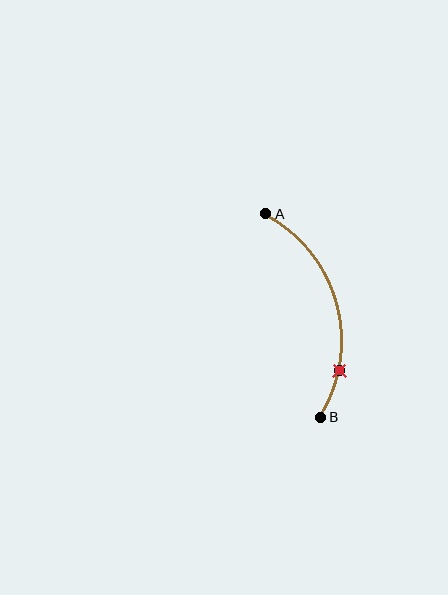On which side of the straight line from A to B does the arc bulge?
The arc bulges to the right of the straight line connecting A and B.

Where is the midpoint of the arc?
The arc midpoint is the point on the curve farthest from the straight line joining A and B. It sits to the right of that line.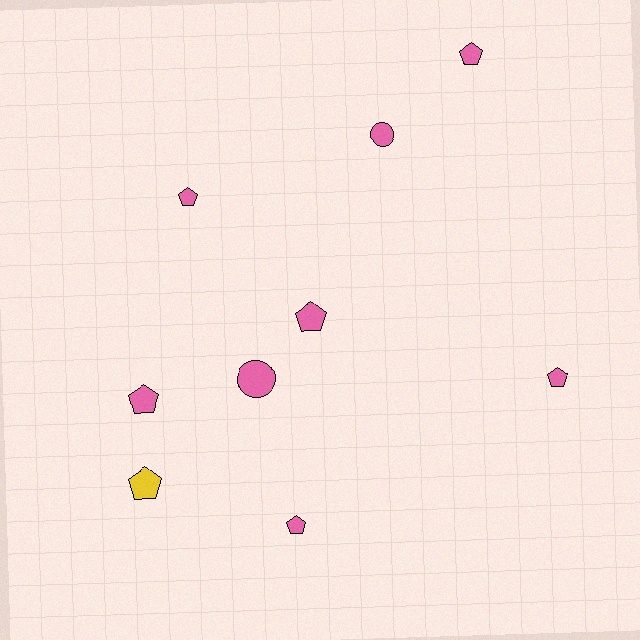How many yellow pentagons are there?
There is 1 yellow pentagon.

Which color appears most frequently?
Pink, with 8 objects.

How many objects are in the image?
There are 9 objects.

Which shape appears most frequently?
Pentagon, with 7 objects.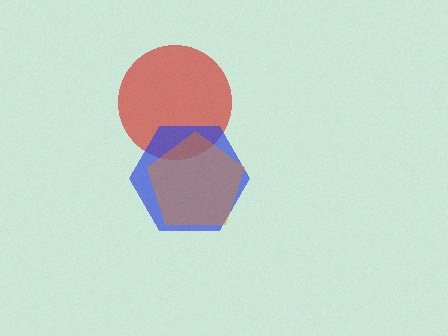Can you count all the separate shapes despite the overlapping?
Yes, there are 3 separate shapes.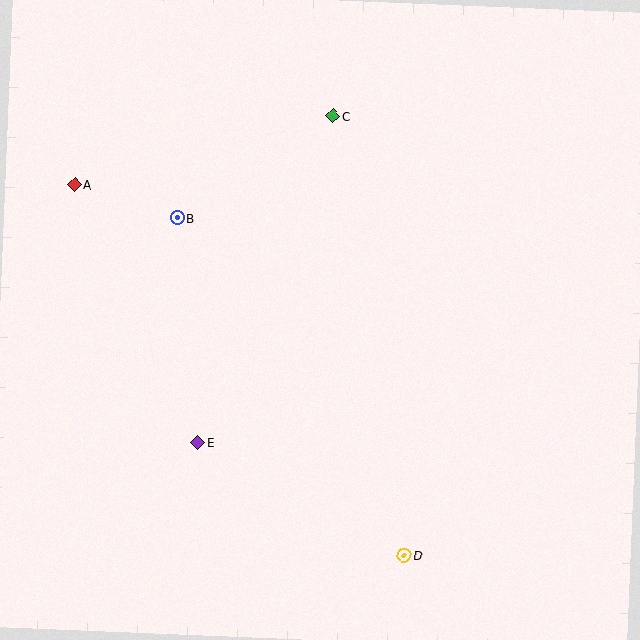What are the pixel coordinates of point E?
Point E is at (198, 442).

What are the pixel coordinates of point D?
Point D is at (404, 555).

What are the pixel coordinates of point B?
Point B is at (177, 218).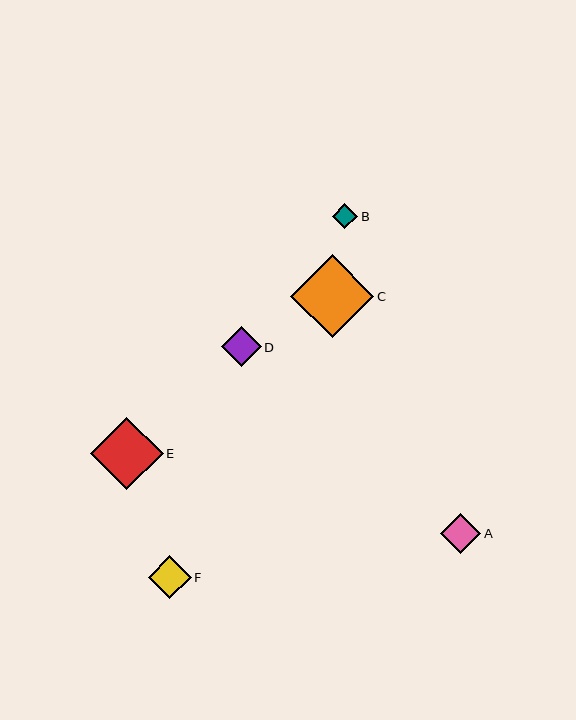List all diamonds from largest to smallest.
From largest to smallest: C, E, F, A, D, B.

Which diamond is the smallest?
Diamond B is the smallest with a size of approximately 26 pixels.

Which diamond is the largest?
Diamond C is the largest with a size of approximately 83 pixels.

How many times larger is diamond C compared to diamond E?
Diamond C is approximately 1.1 times the size of diamond E.